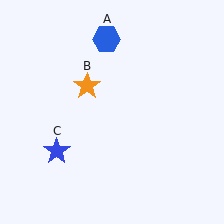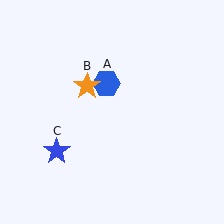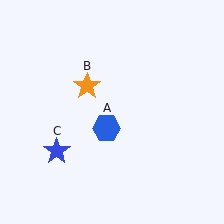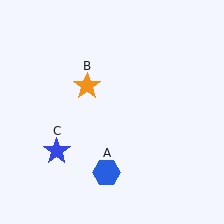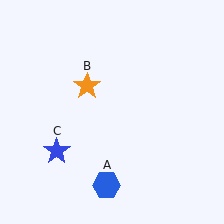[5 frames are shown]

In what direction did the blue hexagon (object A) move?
The blue hexagon (object A) moved down.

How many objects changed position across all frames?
1 object changed position: blue hexagon (object A).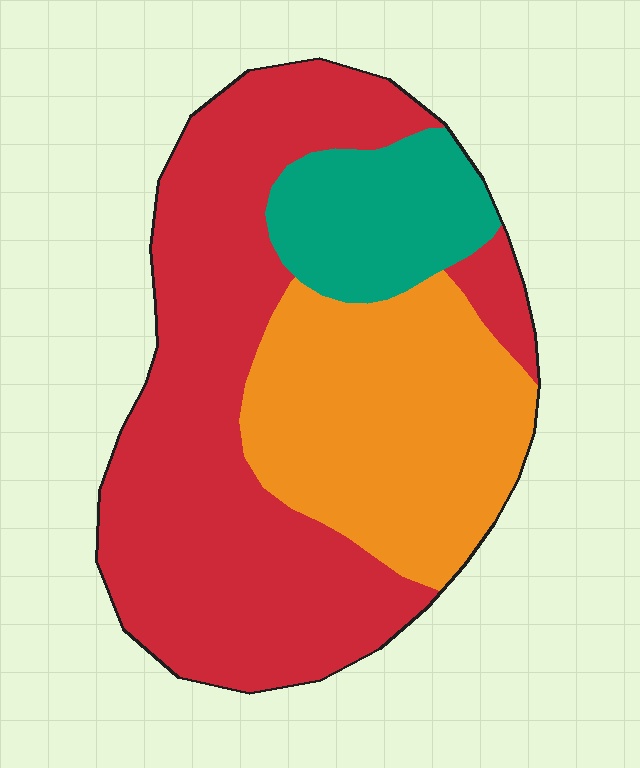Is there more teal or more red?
Red.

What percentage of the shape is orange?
Orange takes up between a sixth and a third of the shape.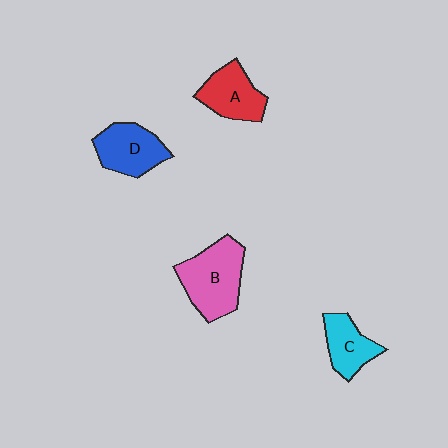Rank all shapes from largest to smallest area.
From largest to smallest: B (pink), D (blue), A (red), C (cyan).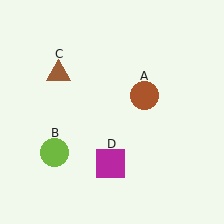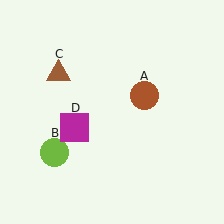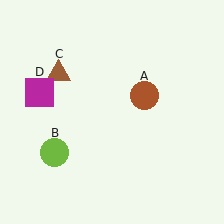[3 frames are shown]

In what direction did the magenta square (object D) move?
The magenta square (object D) moved up and to the left.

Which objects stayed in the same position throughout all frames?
Brown circle (object A) and lime circle (object B) and brown triangle (object C) remained stationary.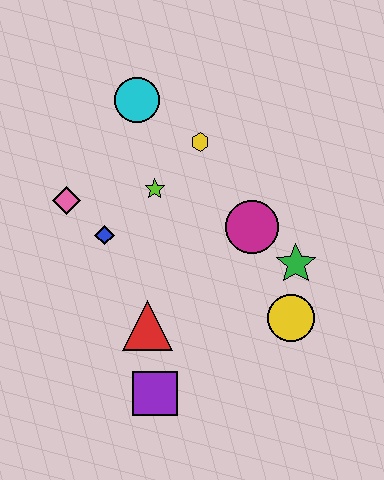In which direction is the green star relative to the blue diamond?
The green star is to the right of the blue diamond.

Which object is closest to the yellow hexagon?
The lime star is closest to the yellow hexagon.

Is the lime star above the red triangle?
Yes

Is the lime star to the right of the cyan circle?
Yes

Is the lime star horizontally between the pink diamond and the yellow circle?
Yes